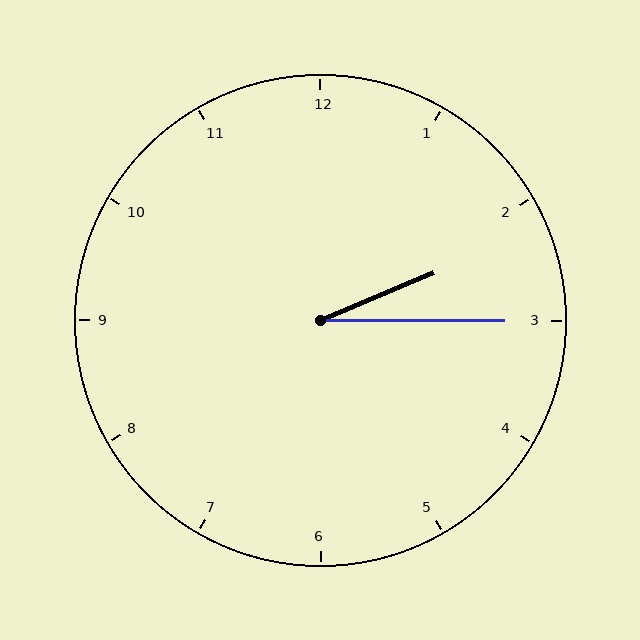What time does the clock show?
2:15.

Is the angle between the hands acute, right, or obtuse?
It is acute.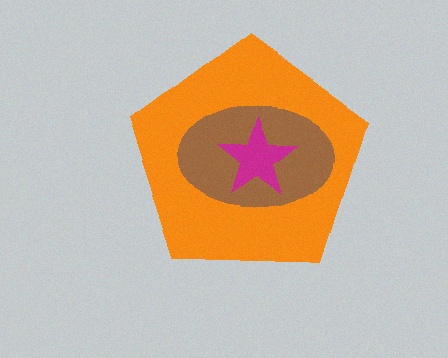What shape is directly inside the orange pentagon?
The brown ellipse.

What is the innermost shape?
The magenta star.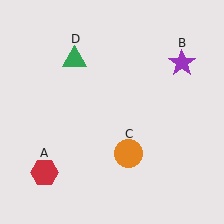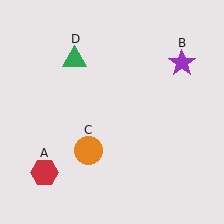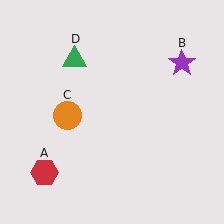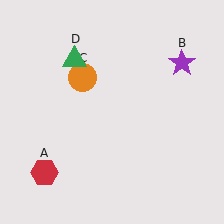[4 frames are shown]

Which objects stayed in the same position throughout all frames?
Red hexagon (object A) and purple star (object B) and green triangle (object D) remained stationary.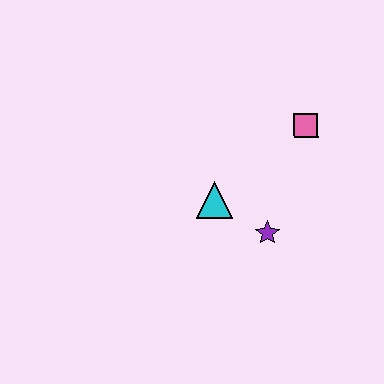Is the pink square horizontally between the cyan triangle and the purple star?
No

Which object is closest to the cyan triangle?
The purple star is closest to the cyan triangle.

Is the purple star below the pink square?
Yes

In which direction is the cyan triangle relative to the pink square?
The cyan triangle is to the left of the pink square.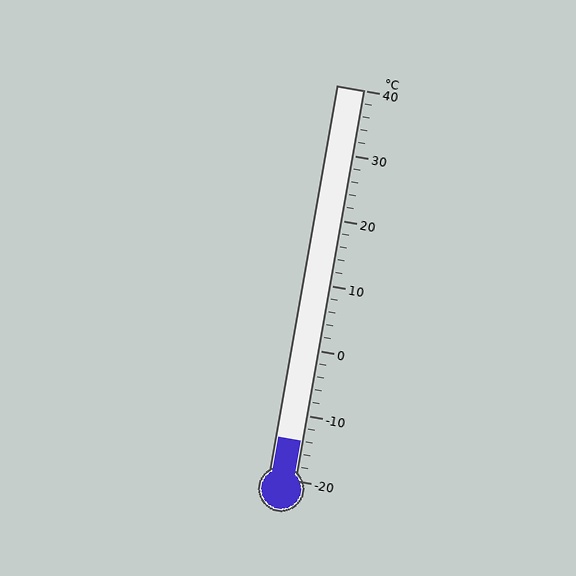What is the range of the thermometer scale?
The thermometer scale ranges from -20°C to 40°C.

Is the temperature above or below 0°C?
The temperature is below 0°C.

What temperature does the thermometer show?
The thermometer shows approximately -14°C.